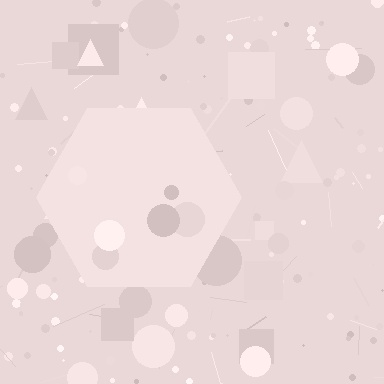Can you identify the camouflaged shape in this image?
The camouflaged shape is a hexagon.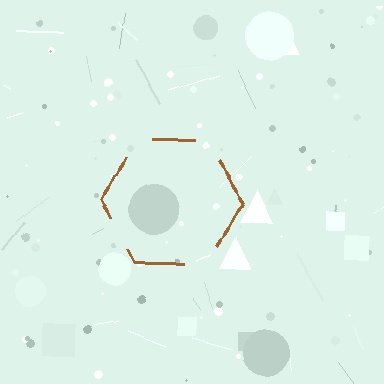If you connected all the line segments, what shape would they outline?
They would outline a hexagon.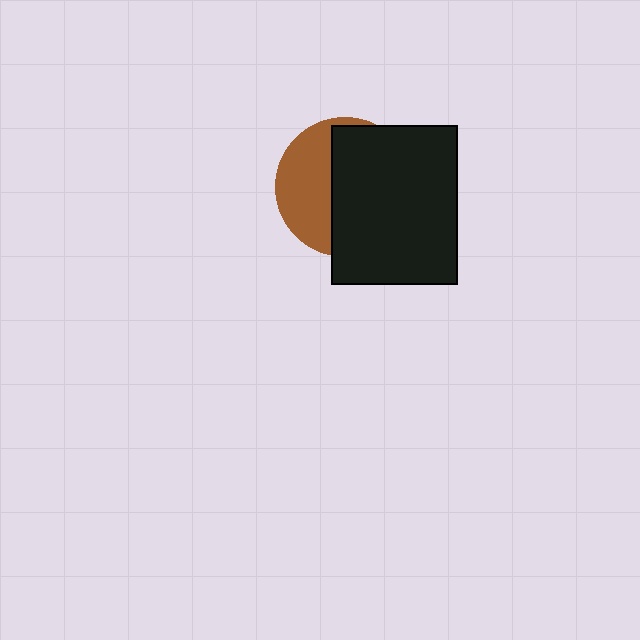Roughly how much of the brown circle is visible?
A small part of it is visible (roughly 40%).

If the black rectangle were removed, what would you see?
You would see the complete brown circle.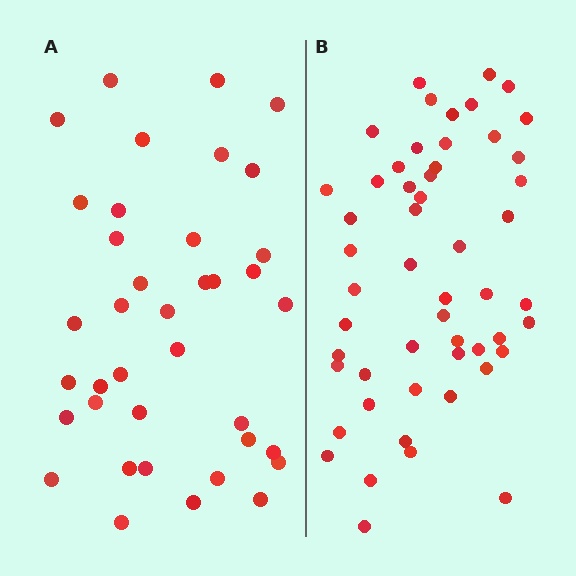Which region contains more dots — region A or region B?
Region B (the right region) has more dots.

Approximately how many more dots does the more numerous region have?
Region B has approximately 15 more dots than region A.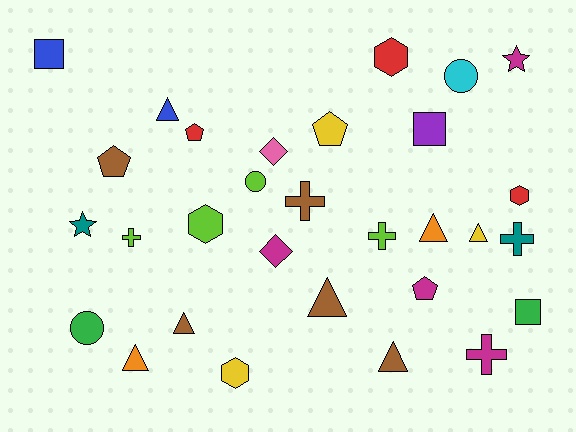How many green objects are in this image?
There are 2 green objects.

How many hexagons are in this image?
There are 4 hexagons.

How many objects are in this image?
There are 30 objects.